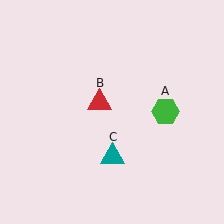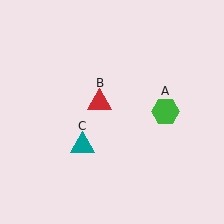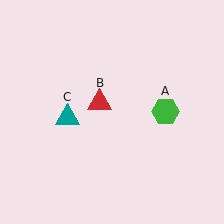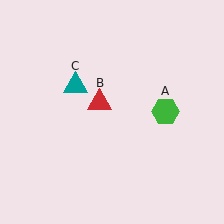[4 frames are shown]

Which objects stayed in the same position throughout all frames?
Green hexagon (object A) and red triangle (object B) remained stationary.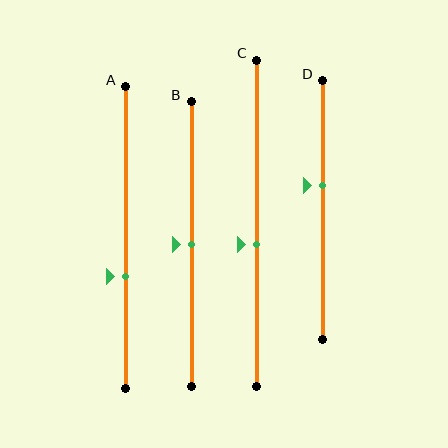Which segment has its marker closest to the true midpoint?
Segment B has its marker closest to the true midpoint.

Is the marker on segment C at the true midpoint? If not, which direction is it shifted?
No, the marker on segment C is shifted downward by about 6% of the segment length.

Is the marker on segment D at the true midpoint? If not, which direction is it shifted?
No, the marker on segment D is shifted upward by about 10% of the segment length.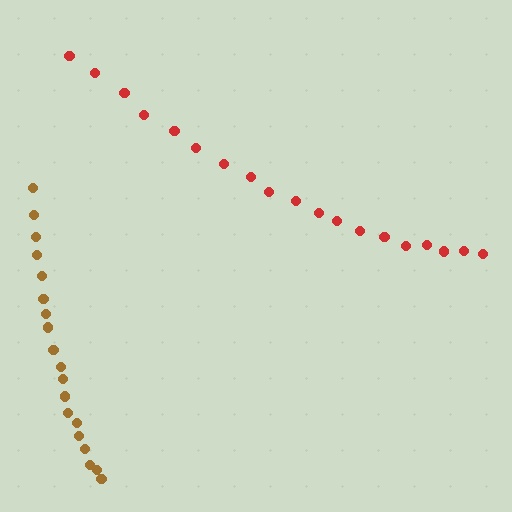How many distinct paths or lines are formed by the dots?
There are 2 distinct paths.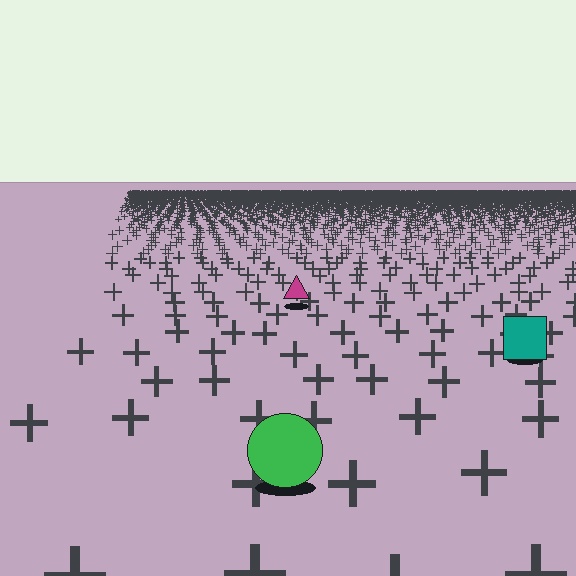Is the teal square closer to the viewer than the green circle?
No. The green circle is closer — you can tell from the texture gradient: the ground texture is coarser near it.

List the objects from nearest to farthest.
From nearest to farthest: the green circle, the teal square, the magenta triangle.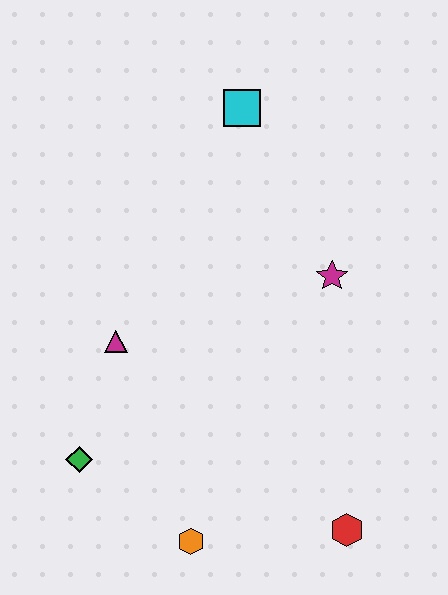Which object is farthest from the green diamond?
The cyan square is farthest from the green diamond.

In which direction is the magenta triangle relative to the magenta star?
The magenta triangle is to the left of the magenta star.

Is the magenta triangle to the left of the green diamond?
No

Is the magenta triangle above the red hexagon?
Yes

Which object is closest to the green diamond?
The magenta triangle is closest to the green diamond.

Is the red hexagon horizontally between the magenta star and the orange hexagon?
No